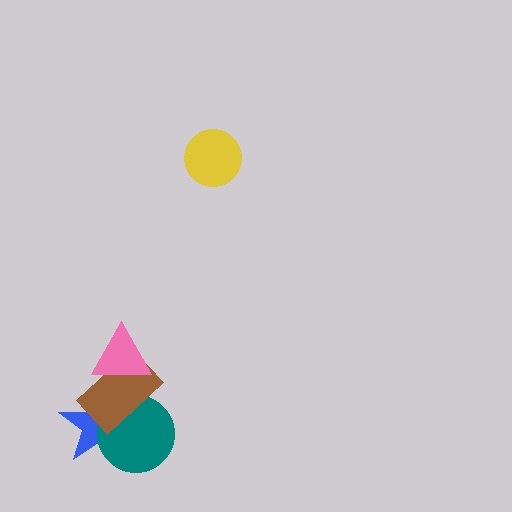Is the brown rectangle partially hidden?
Yes, it is partially covered by another shape.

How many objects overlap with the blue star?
2 objects overlap with the blue star.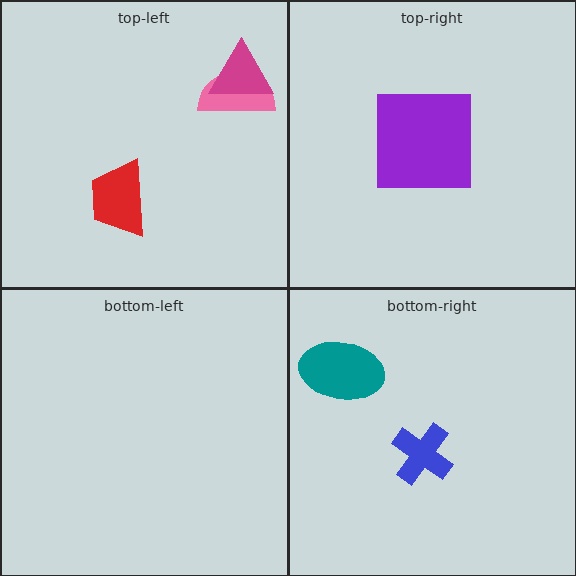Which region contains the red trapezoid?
The top-left region.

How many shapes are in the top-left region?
3.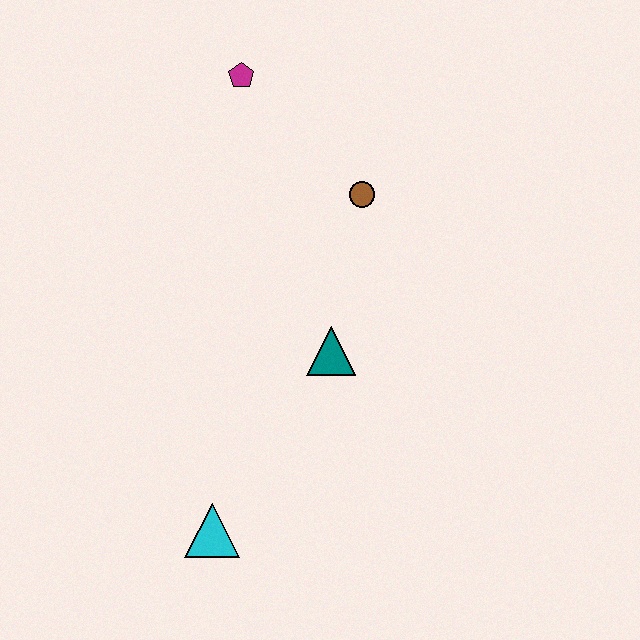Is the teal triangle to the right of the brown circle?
No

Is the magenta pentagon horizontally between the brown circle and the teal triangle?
No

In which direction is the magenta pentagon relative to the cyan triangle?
The magenta pentagon is above the cyan triangle.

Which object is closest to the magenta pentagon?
The brown circle is closest to the magenta pentagon.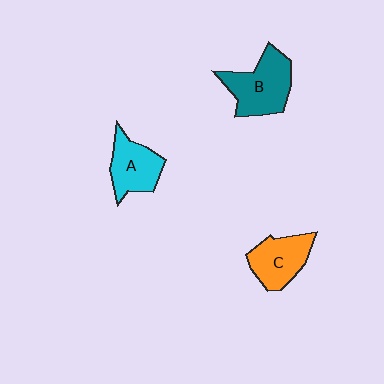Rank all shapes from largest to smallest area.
From largest to smallest: B (teal), C (orange), A (cyan).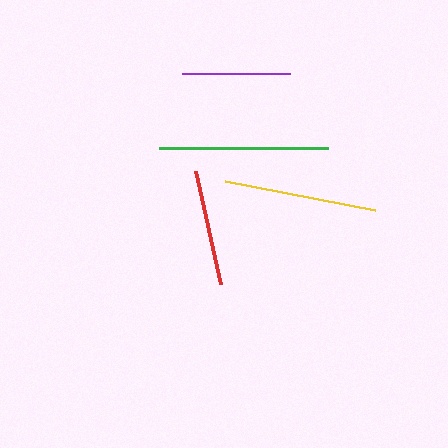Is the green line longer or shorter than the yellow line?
The green line is longer than the yellow line.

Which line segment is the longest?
The green line is the longest at approximately 169 pixels.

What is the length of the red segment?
The red segment is approximately 116 pixels long.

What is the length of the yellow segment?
The yellow segment is approximately 153 pixels long.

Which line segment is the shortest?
The purple line is the shortest at approximately 107 pixels.